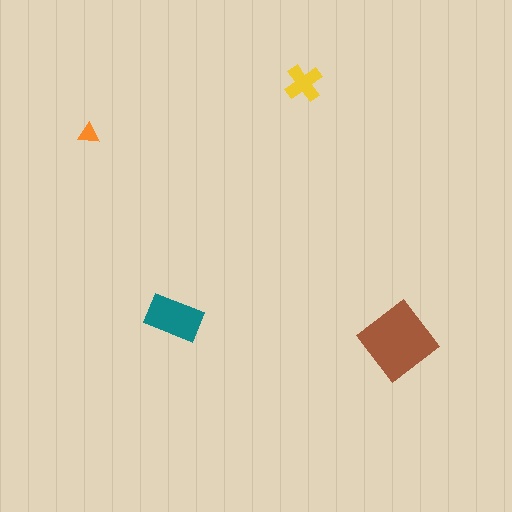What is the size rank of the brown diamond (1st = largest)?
1st.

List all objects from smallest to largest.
The orange triangle, the yellow cross, the teal rectangle, the brown diamond.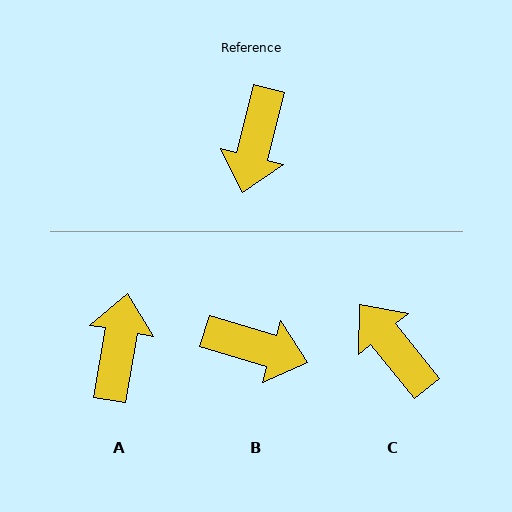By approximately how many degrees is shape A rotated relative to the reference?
Approximately 176 degrees clockwise.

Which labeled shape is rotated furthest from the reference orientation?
A, about 176 degrees away.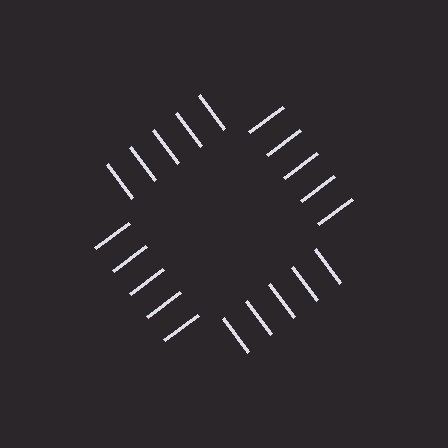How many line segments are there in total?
20 — 5 along each of the 4 edges.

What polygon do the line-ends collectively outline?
An illusory square — the line segments terminate on its edges but no continuous stroke is drawn.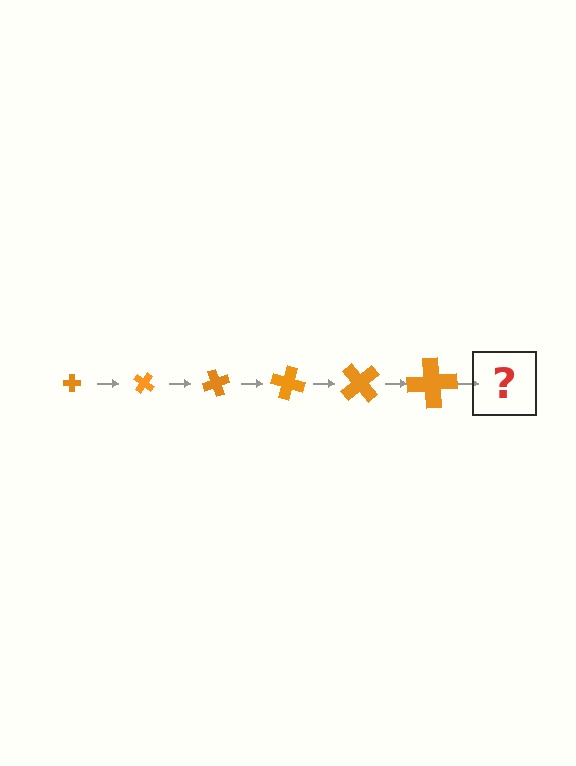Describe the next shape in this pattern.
It should be a cross, larger than the previous one and rotated 210 degrees from the start.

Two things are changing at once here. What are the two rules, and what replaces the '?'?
The two rules are that the cross grows larger each step and it rotates 35 degrees each step. The '?' should be a cross, larger than the previous one and rotated 210 degrees from the start.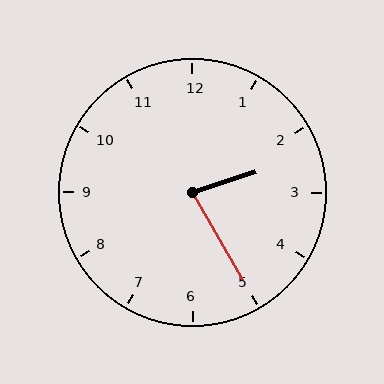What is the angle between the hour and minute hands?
Approximately 78 degrees.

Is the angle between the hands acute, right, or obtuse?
It is acute.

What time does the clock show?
2:25.